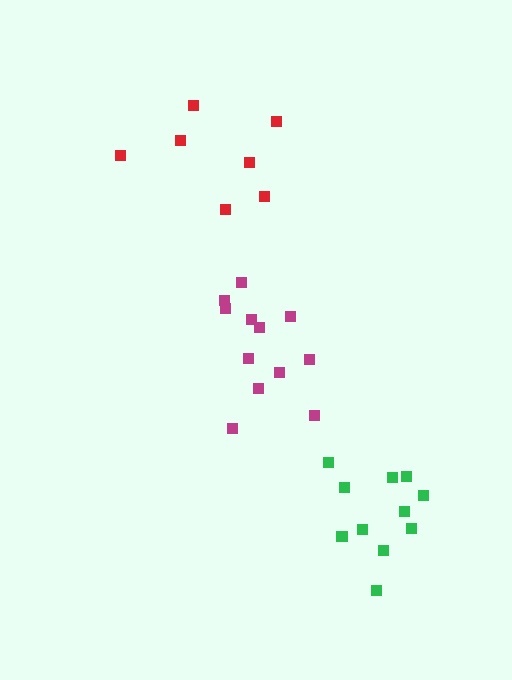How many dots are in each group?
Group 1: 12 dots, Group 2: 7 dots, Group 3: 11 dots (30 total).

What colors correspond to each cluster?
The clusters are colored: magenta, red, green.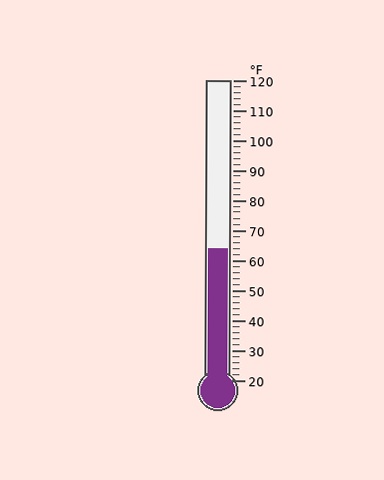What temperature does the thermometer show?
The thermometer shows approximately 64°F.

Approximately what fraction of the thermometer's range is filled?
The thermometer is filled to approximately 45% of its range.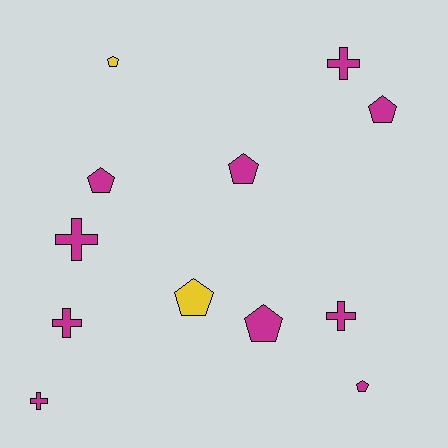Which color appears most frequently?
Magenta, with 10 objects.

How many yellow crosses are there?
There are no yellow crosses.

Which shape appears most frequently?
Pentagon, with 7 objects.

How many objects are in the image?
There are 12 objects.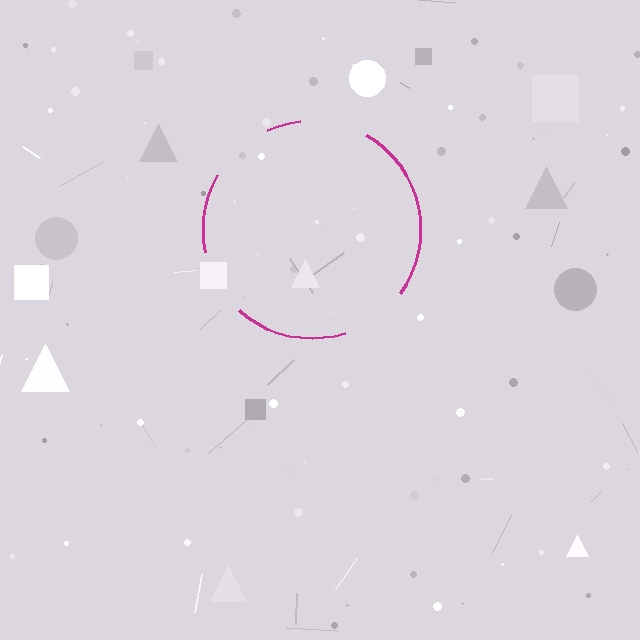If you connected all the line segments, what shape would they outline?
They would outline a circle.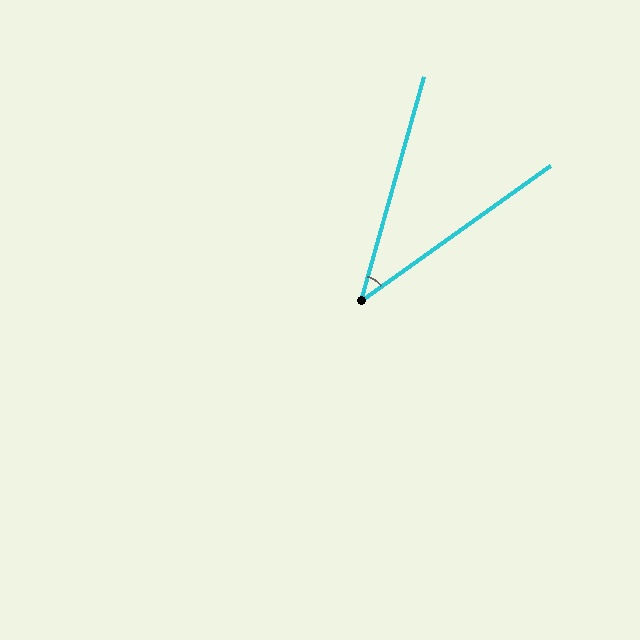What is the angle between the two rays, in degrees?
Approximately 39 degrees.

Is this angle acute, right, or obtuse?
It is acute.